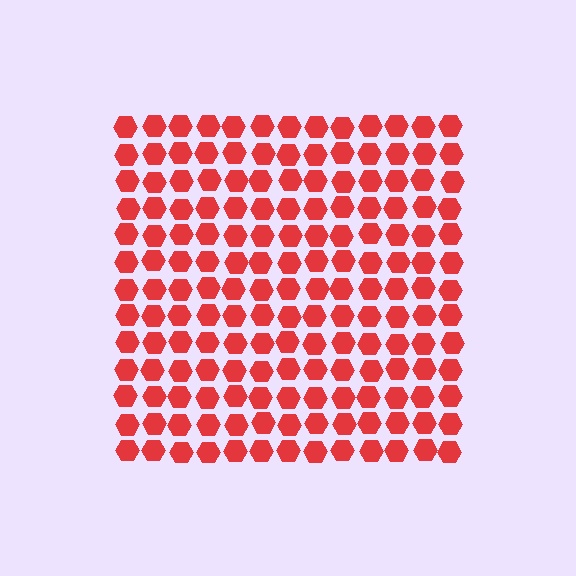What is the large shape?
The large shape is a square.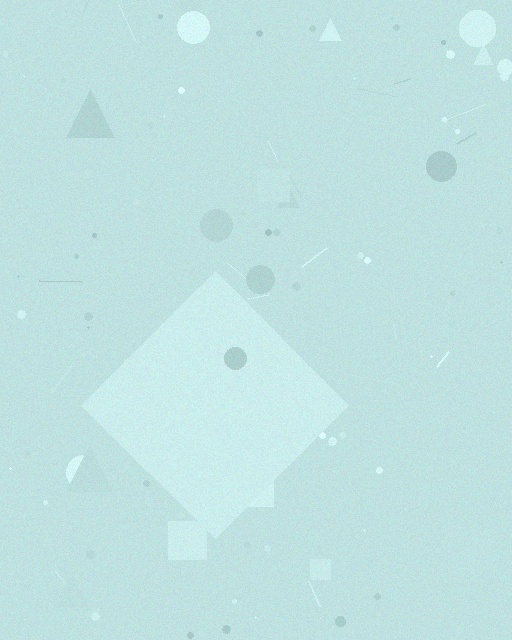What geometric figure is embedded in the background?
A diamond is embedded in the background.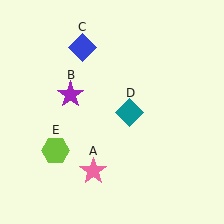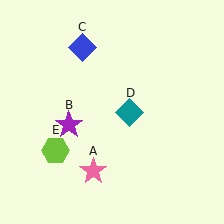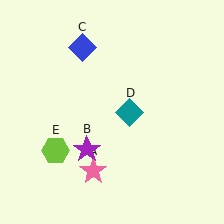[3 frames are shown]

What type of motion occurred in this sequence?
The purple star (object B) rotated counterclockwise around the center of the scene.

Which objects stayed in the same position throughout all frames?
Pink star (object A) and blue diamond (object C) and teal diamond (object D) and lime hexagon (object E) remained stationary.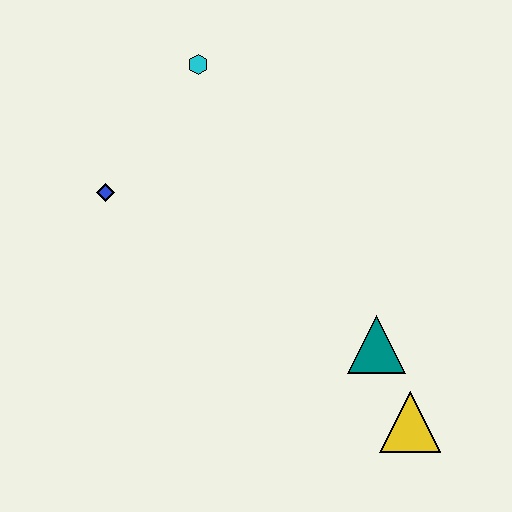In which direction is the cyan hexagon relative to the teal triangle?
The cyan hexagon is above the teal triangle.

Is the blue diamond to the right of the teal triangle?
No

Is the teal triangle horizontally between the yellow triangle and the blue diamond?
Yes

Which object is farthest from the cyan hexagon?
The yellow triangle is farthest from the cyan hexagon.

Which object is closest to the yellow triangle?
The teal triangle is closest to the yellow triangle.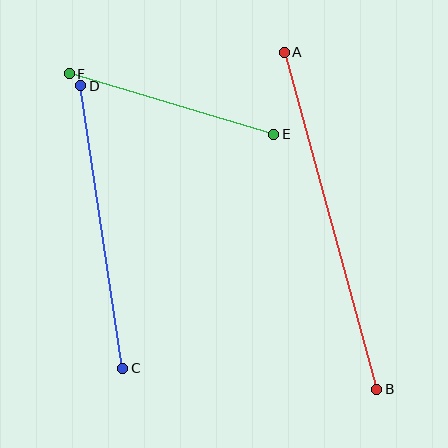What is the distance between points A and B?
The distance is approximately 350 pixels.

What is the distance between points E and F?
The distance is approximately 213 pixels.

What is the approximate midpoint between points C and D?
The midpoint is at approximately (102, 227) pixels.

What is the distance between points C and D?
The distance is approximately 285 pixels.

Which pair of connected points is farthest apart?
Points A and B are farthest apart.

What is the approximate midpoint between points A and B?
The midpoint is at approximately (331, 221) pixels.